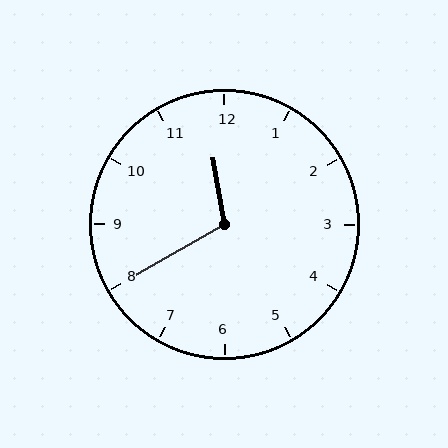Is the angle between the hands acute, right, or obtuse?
It is obtuse.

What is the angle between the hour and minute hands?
Approximately 110 degrees.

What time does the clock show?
11:40.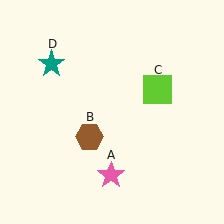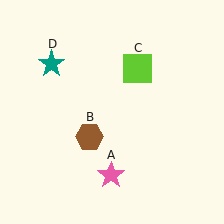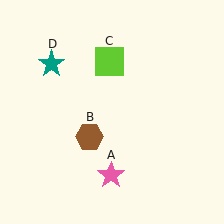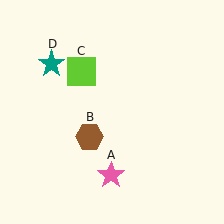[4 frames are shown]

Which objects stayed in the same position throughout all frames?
Pink star (object A) and brown hexagon (object B) and teal star (object D) remained stationary.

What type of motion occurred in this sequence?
The lime square (object C) rotated counterclockwise around the center of the scene.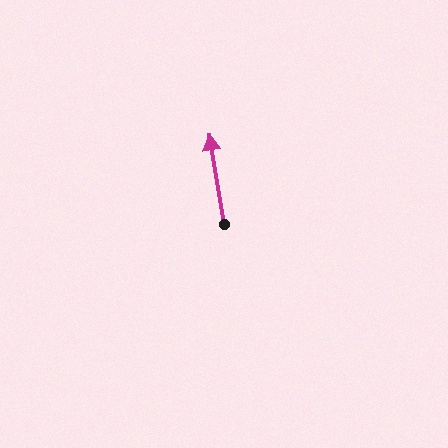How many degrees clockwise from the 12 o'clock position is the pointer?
Approximately 351 degrees.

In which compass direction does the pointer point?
North.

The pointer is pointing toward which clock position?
Roughly 12 o'clock.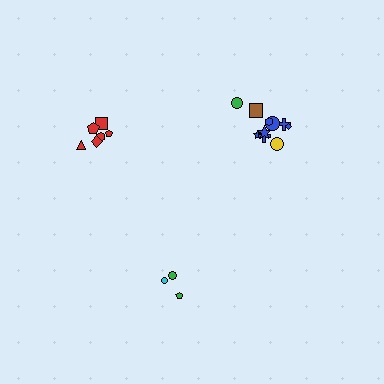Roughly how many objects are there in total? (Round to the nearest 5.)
Roughly 20 objects in total.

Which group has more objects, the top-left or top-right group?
The top-right group.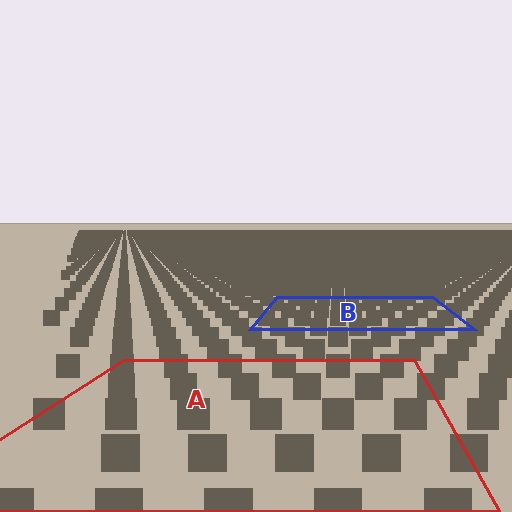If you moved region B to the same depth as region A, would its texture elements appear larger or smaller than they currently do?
They would appear larger. At a closer depth, the same texture elements are projected at a bigger on-screen size.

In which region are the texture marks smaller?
The texture marks are smaller in region B, because it is farther away.